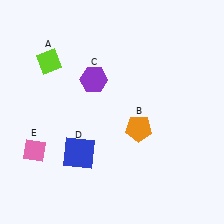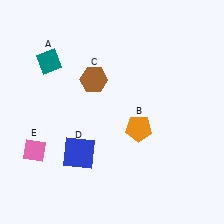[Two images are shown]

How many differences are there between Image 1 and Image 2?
There are 2 differences between the two images.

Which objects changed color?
A changed from lime to teal. C changed from purple to brown.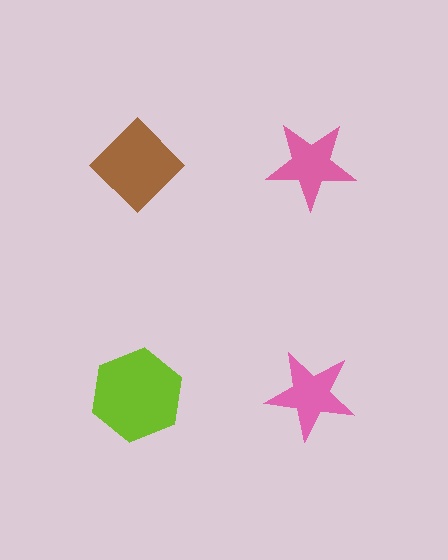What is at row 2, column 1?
A lime hexagon.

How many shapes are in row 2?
2 shapes.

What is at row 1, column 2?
A pink star.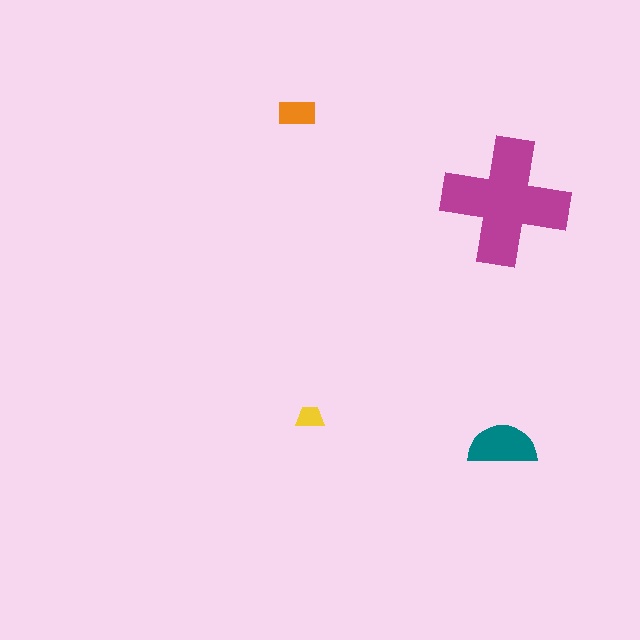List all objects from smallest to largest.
The yellow trapezoid, the orange rectangle, the teal semicircle, the magenta cross.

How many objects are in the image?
There are 4 objects in the image.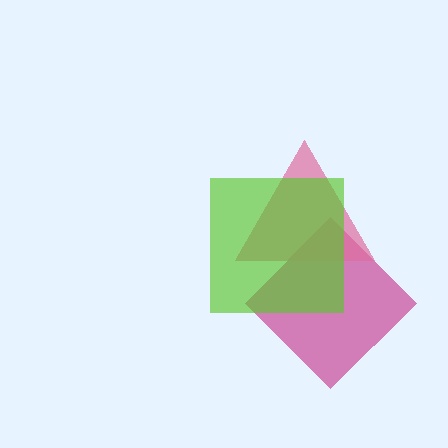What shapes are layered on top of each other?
The layered shapes are: a magenta diamond, a pink triangle, a lime square.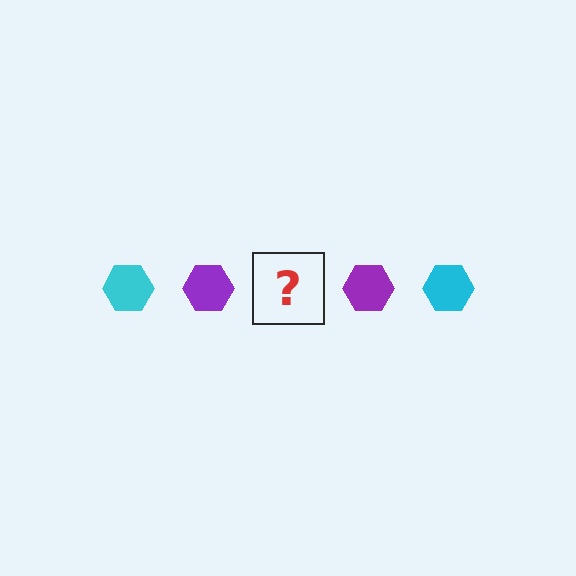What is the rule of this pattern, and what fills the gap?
The rule is that the pattern cycles through cyan, purple hexagons. The gap should be filled with a cyan hexagon.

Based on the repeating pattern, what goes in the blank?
The blank should be a cyan hexagon.